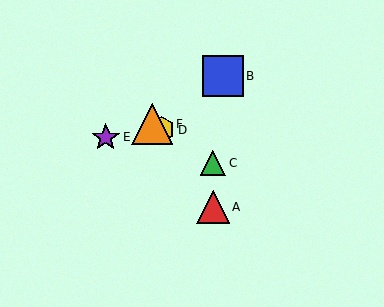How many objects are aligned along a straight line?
3 objects (C, D, F) are aligned along a straight line.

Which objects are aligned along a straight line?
Objects C, D, F are aligned along a straight line.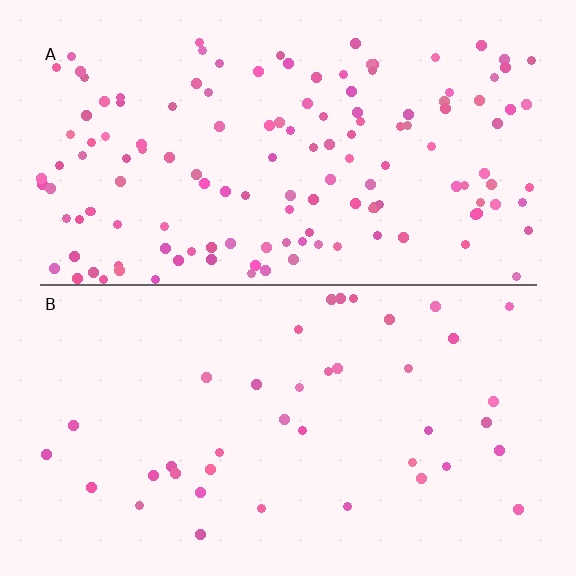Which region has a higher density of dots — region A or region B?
A (the top).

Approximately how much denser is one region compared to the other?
Approximately 3.5× — region A over region B.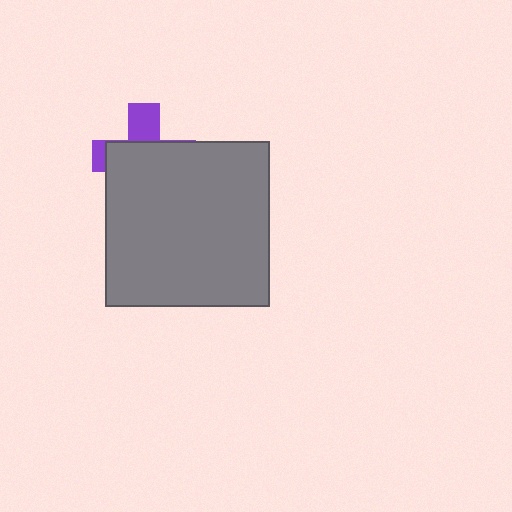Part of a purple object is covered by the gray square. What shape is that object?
It is a cross.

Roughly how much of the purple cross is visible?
A small part of it is visible (roughly 32%).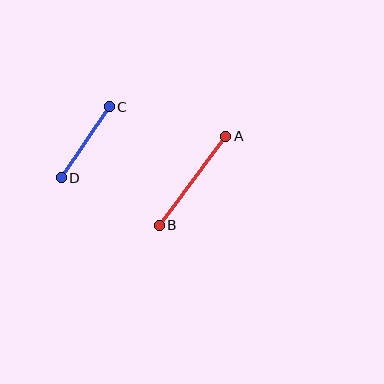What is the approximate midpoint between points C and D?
The midpoint is at approximately (85, 142) pixels.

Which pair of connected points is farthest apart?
Points A and B are farthest apart.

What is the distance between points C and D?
The distance is approximately 86 pixels.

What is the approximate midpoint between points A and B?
The midpoint is at approximately (192, 181) pixels.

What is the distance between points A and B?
The distance is approximately 111 pixels.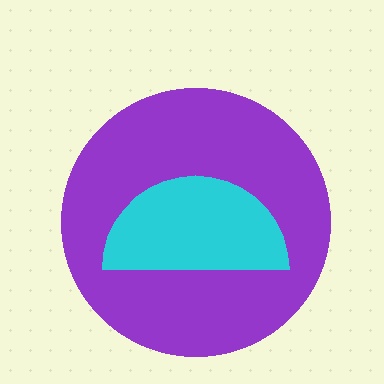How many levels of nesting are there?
2.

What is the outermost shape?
The purple circle.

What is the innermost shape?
The cyan semicircle.